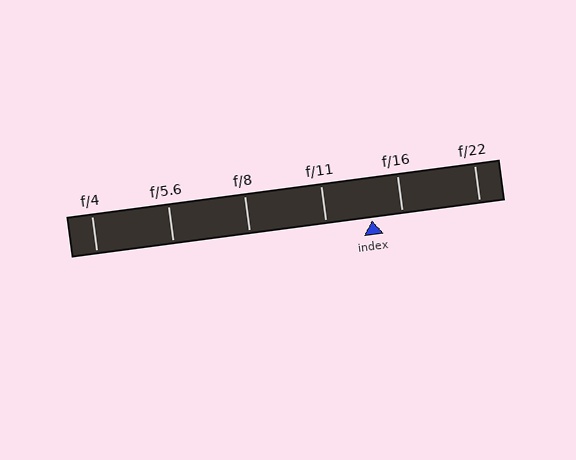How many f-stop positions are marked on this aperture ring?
There are 6 f-stop positions marked.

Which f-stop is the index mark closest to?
The index mark is closest to f/16.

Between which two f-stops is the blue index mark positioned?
The index mark is between f/11 and f/16.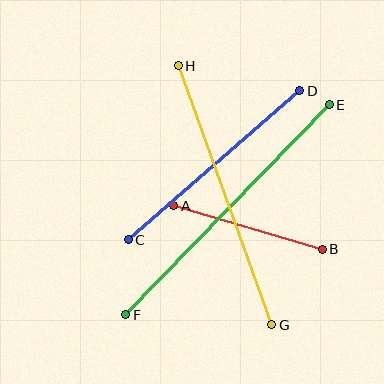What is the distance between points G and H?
The distance is approximately 276 pixels.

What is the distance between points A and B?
The distance is approximately 155 pixels.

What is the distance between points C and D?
The distance is approximately 227 pixels.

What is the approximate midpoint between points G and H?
The midpoint is at approximately (225, 195) pixels.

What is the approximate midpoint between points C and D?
The midpoint is at approximately (214, 165) pixels.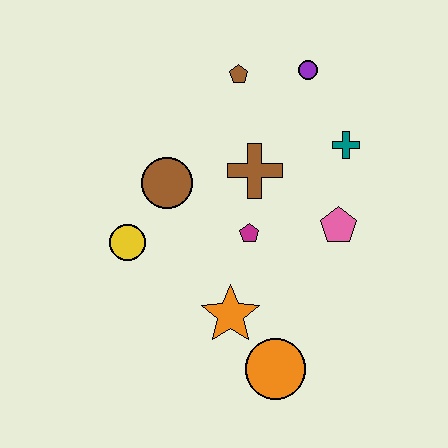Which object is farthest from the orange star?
The purple circle is farthest from the orange star.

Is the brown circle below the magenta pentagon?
No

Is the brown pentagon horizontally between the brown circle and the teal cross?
Yes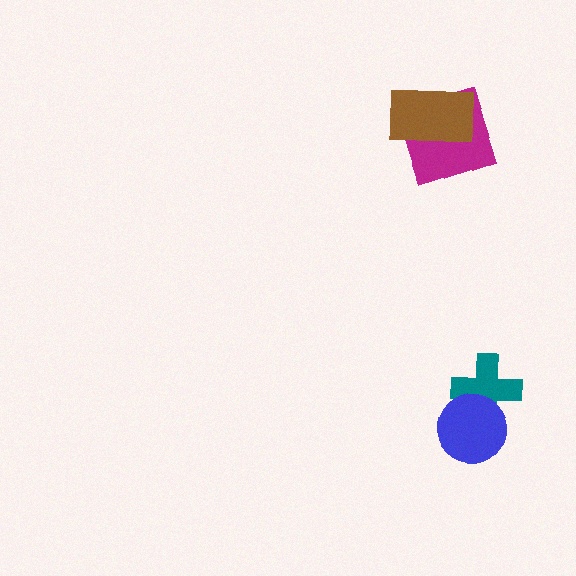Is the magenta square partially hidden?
Yes, it is partially covered by another shape.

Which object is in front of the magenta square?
The brown rectangle is in front of the magenta square.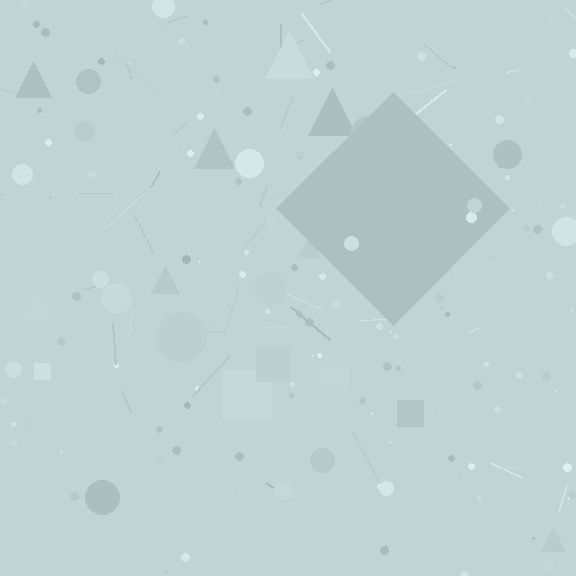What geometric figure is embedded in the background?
A diamond is embedded in the background.